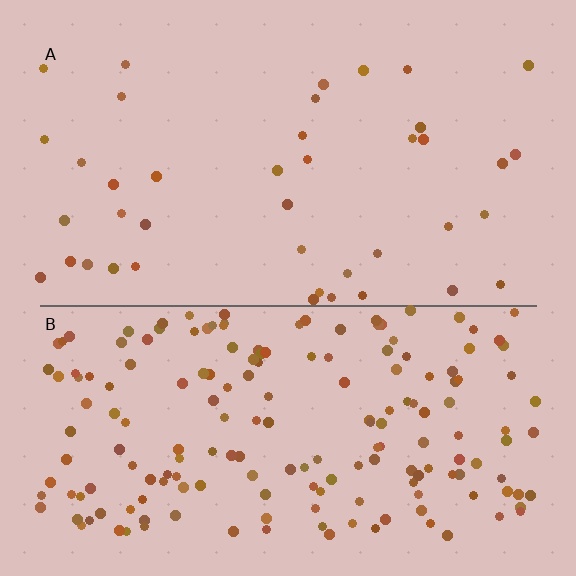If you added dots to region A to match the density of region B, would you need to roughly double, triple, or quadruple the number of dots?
Approximately quadruple.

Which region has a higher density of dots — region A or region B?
B (the bottom).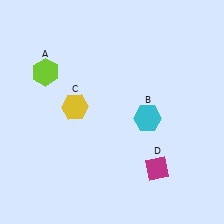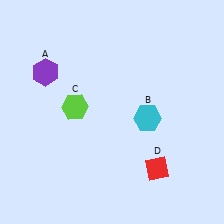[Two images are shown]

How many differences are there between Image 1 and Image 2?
There are 3 differences between the two images.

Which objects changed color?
A changed from lime to purple. C changed from yellow to lime. D changed from magenta to red.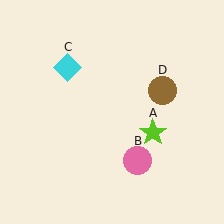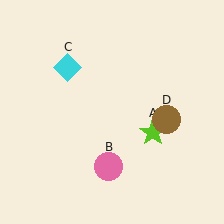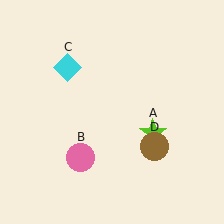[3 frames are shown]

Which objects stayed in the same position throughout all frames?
Lime star (object A) and cyan diamond (object C) remained stationary.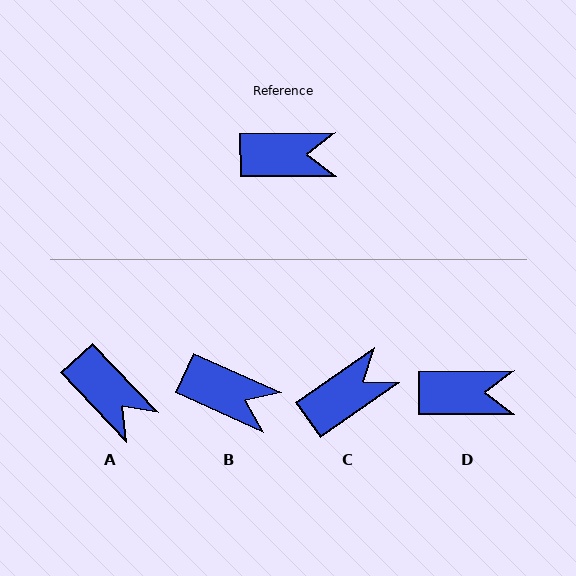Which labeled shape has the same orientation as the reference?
D.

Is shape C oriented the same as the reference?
No, it is off by about 35 degrees.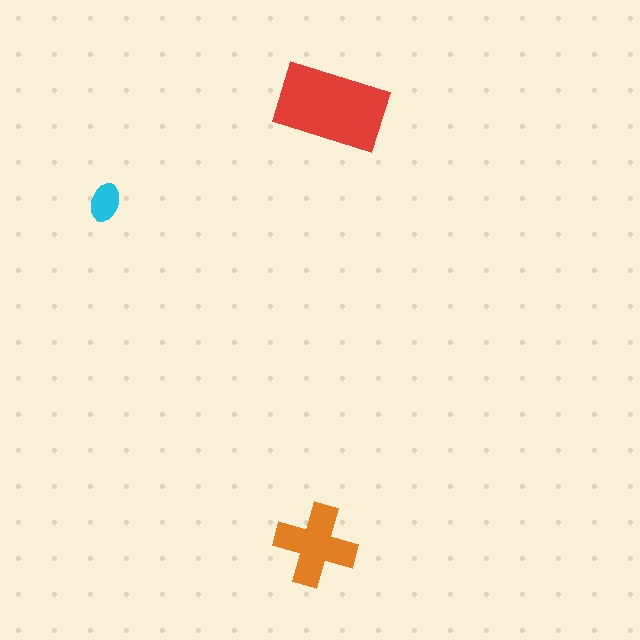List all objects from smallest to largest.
The cyan ellipse, the orange cross, the red rectangle.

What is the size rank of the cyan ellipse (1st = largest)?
3rd.